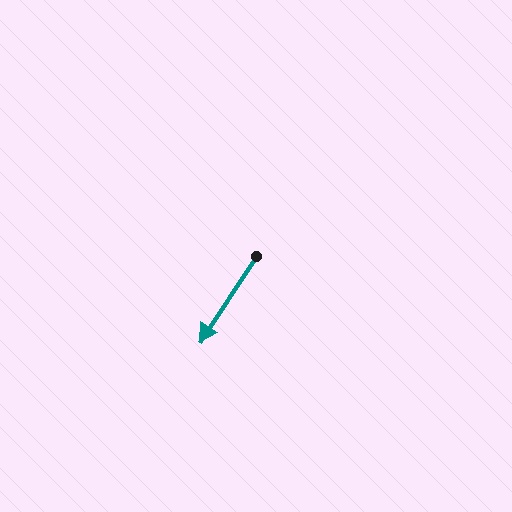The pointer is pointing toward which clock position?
Roughly 7 o'clock.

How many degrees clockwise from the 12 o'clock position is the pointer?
Approximately 213 degrees.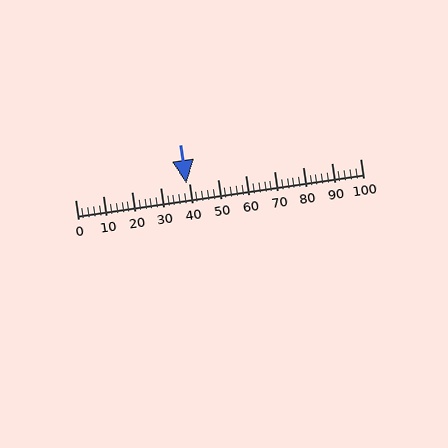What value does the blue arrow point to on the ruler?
The blue arrow points to approximately 39.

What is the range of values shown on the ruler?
The ruler shows values from 0 to 100.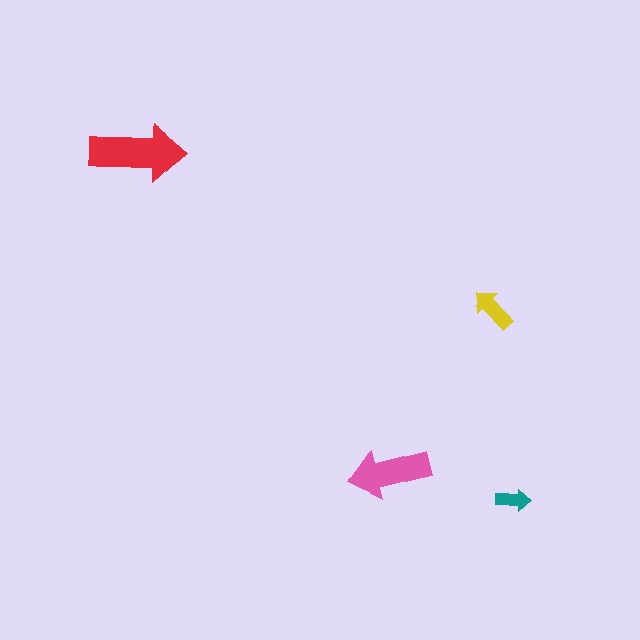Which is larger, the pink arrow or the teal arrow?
The pink one.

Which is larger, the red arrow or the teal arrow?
The red one.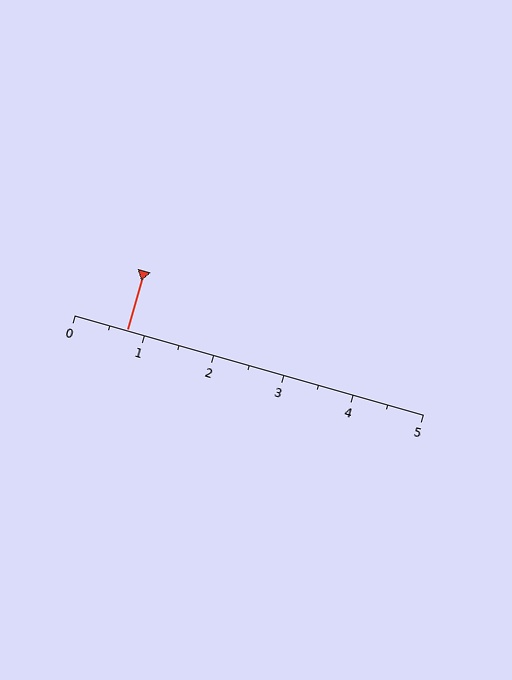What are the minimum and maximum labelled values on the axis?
The axis runs from 0 to 5.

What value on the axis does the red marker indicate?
The marker indicates approximately 0.8.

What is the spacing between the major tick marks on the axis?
The major ticks are spaced 1 apart.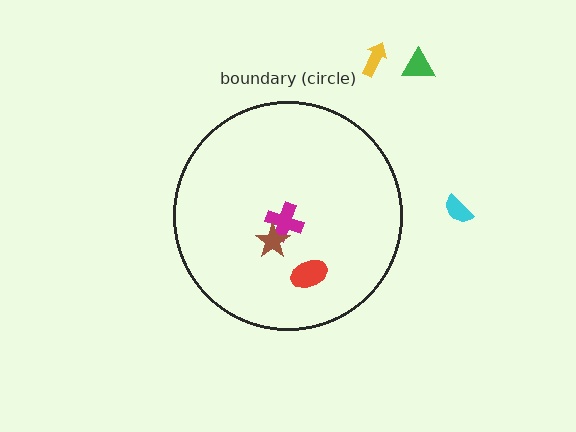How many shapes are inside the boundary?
3 inside, 3 outside.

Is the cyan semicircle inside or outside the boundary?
Outside.